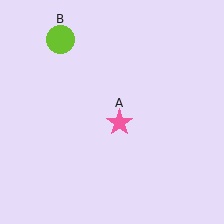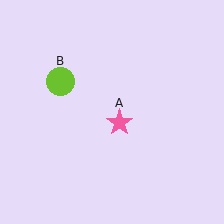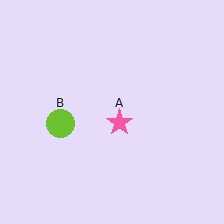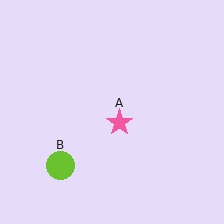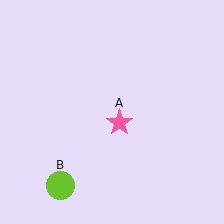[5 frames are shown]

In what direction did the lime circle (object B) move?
The lime circle (object B) moved down.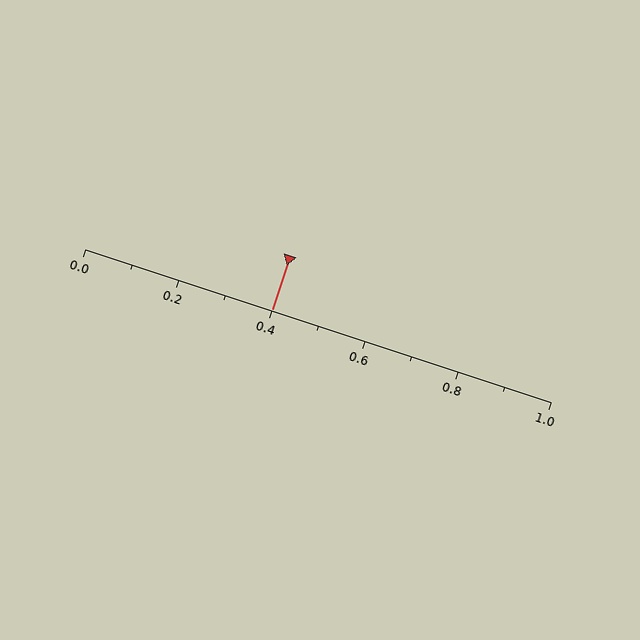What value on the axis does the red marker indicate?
The marker indicates approximately 0.4.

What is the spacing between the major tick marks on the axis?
The major ticks are spaced 0.2 apart.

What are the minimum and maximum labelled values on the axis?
The axis runs from 0.0 to 1.0.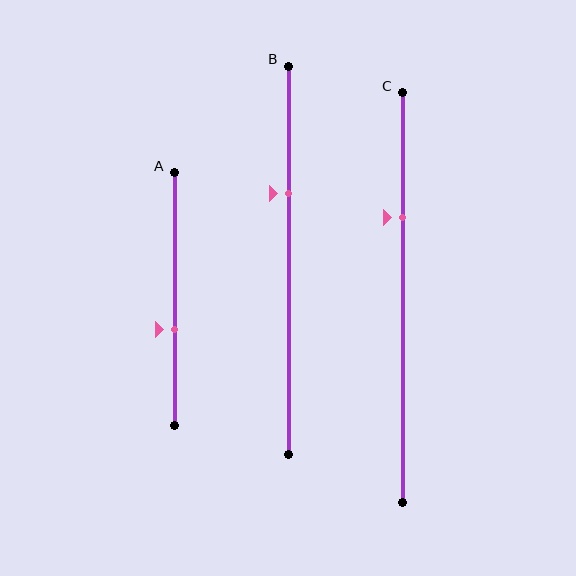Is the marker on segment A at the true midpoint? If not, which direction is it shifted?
No, the marker on segment A is shifted downward by about 12% of the segment length.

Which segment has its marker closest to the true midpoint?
Segment A has its marker closest to the true midpoint.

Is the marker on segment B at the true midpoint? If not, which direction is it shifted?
No, the marker on segment B is shifted upward by about 17% of the segment length.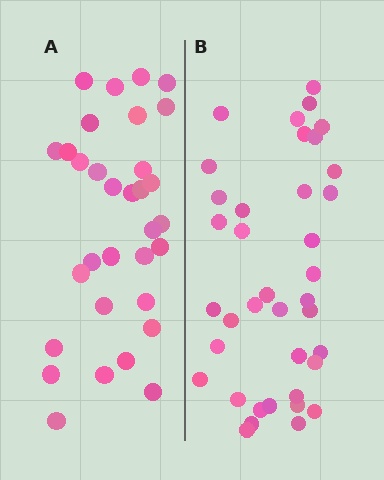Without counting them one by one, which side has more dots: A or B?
Region B (the right region) has more dots.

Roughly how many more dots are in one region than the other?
Region B has about 6 more dots than region A.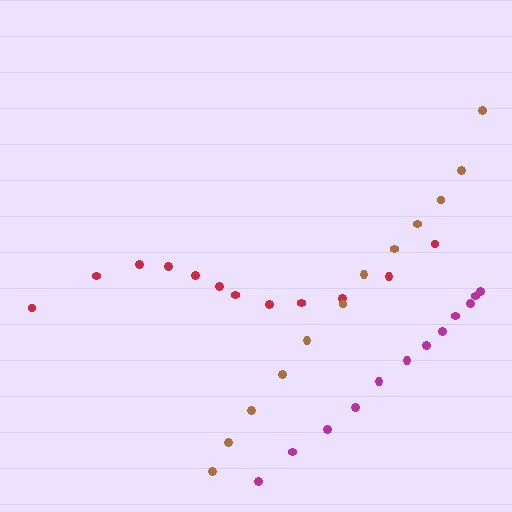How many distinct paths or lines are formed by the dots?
There are 3 distinct paths.